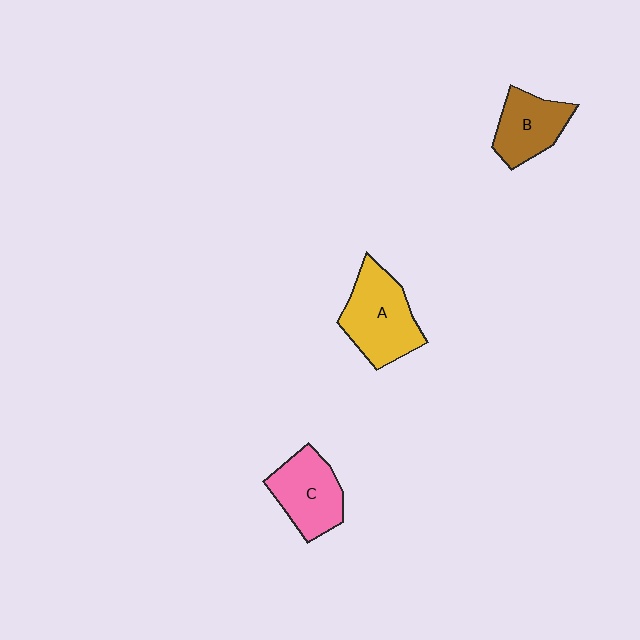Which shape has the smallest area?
Shape B (brown).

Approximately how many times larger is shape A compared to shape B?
Approximately 1.4 times.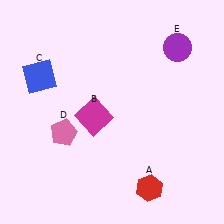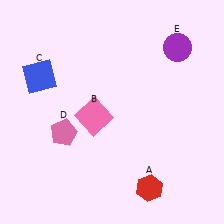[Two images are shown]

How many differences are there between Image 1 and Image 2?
There is 1 difference between the two images.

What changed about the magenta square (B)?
In Image 1, B is magenta. In Image 2, it changed to pink.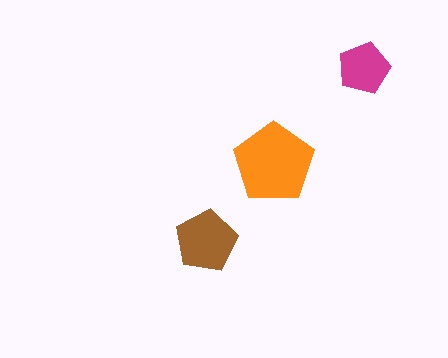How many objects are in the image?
There are 3 objects in the image.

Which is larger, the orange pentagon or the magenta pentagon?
The orange one.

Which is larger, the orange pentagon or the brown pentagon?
The orange one.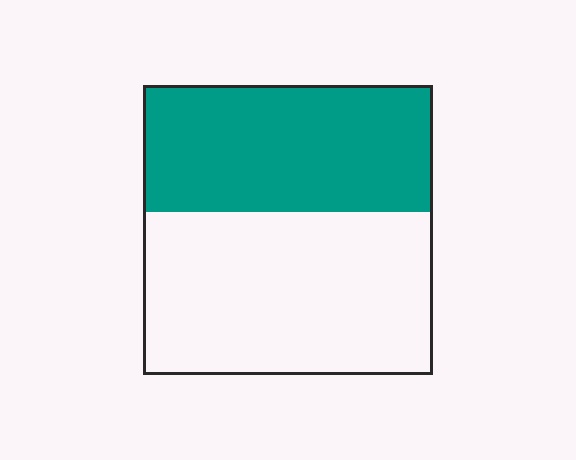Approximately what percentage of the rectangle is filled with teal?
Approximately 45%.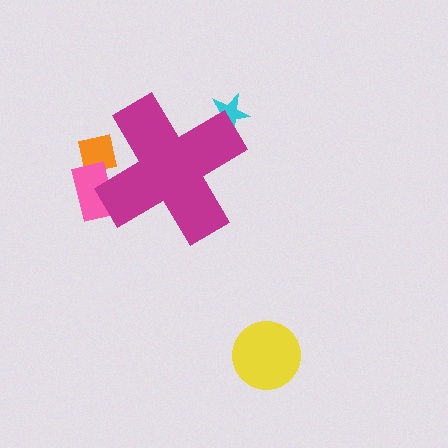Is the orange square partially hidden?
Yes, the orange square is partially hidden behind the magenta cross.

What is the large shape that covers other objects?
A magenta cross.